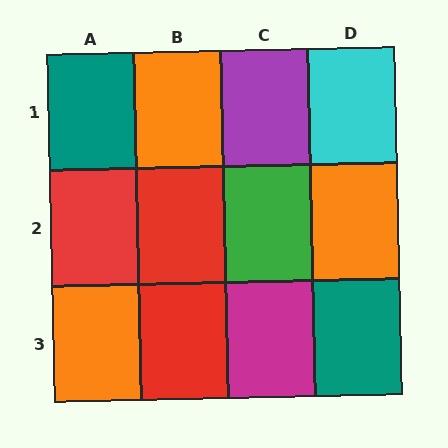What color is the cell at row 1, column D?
Cyan.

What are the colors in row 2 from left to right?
Red, red, green, orange.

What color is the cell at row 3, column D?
Teal.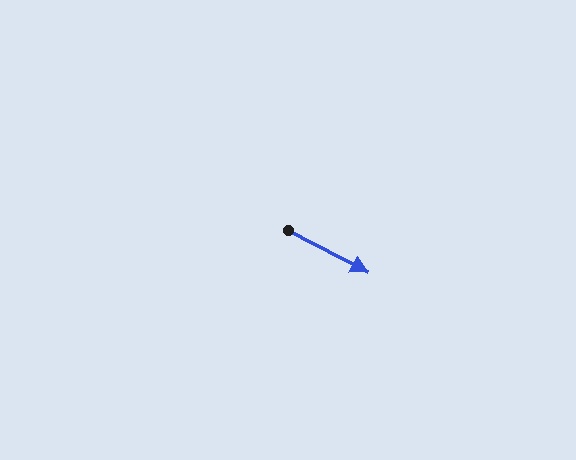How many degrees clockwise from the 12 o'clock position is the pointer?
Approximately 118 degrees.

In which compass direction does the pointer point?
Southeast.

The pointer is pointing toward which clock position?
Roughly 4 o'clock.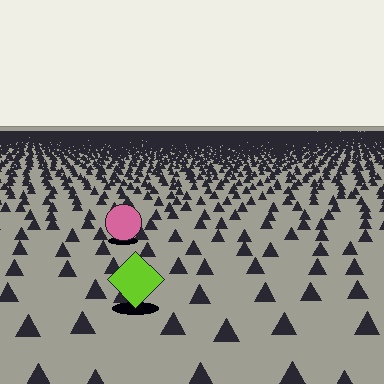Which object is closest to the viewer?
The lime diamond is closest. The texture marks near it are larger and more spread out.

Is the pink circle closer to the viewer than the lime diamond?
No. The lime diamond is closer — you can tell from the texture gradient: the ground texture is coarser near it.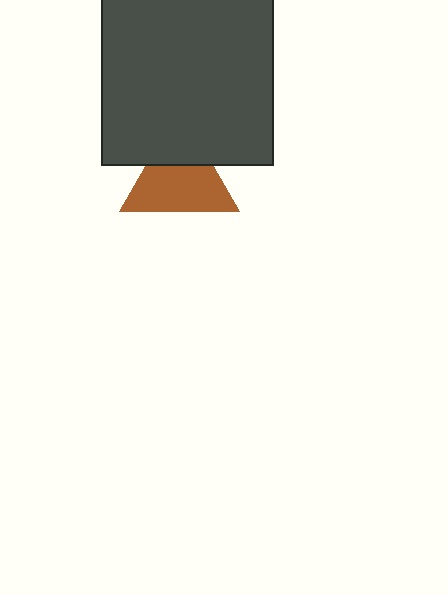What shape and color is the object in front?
The object in front is a dark gray square.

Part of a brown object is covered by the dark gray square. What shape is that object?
It is a triangle.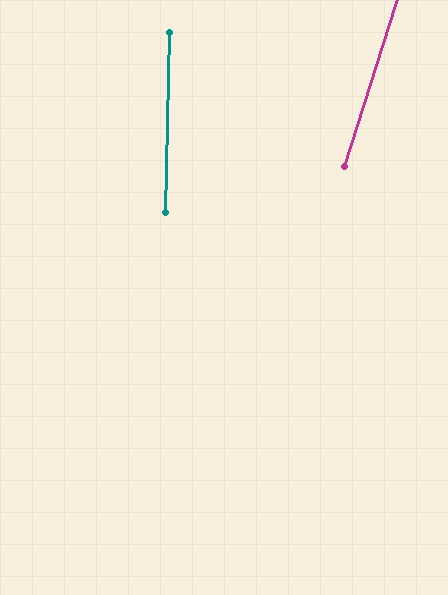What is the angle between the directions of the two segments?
Approximately 16 degrees.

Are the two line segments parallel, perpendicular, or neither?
Neither parallel nor perpendicular — they differ by about 16°.